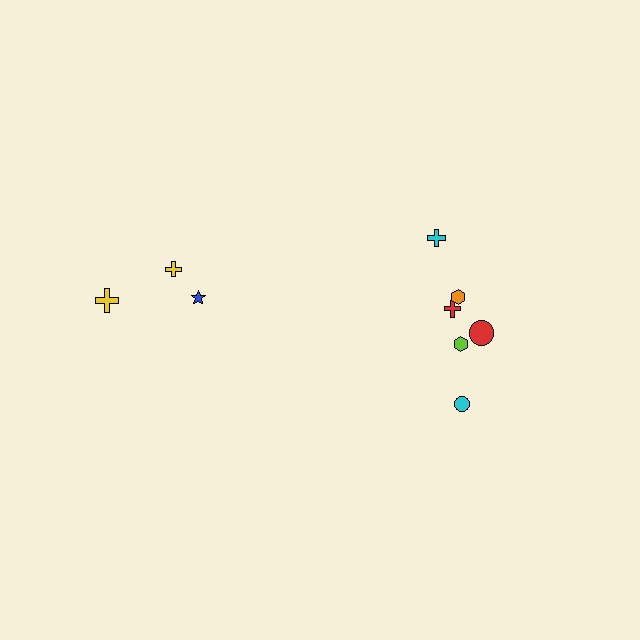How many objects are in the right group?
There are 6 objects.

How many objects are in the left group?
There are 3 objects.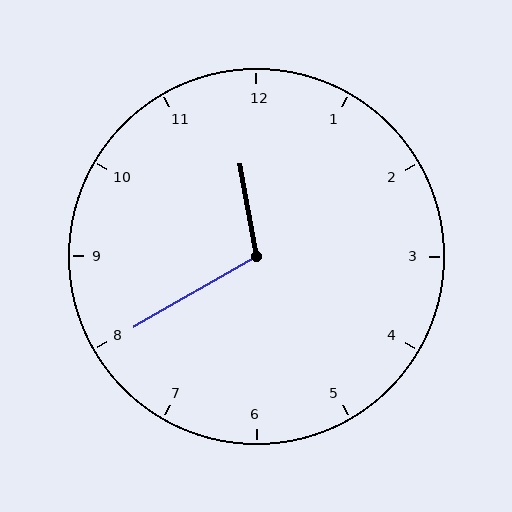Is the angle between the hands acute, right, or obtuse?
It is obtuse.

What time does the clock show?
11:40.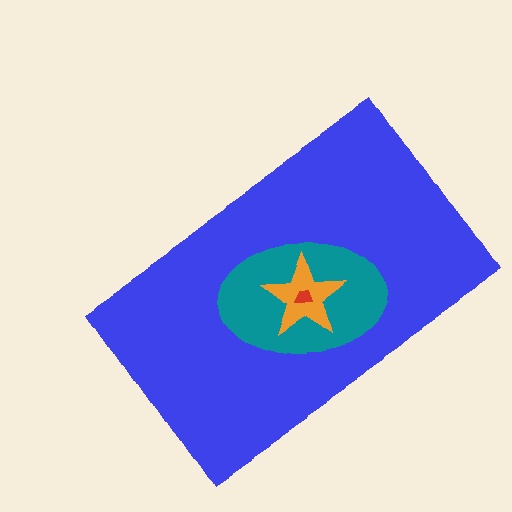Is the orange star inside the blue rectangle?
Yes.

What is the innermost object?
The red trapezoid.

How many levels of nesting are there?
4.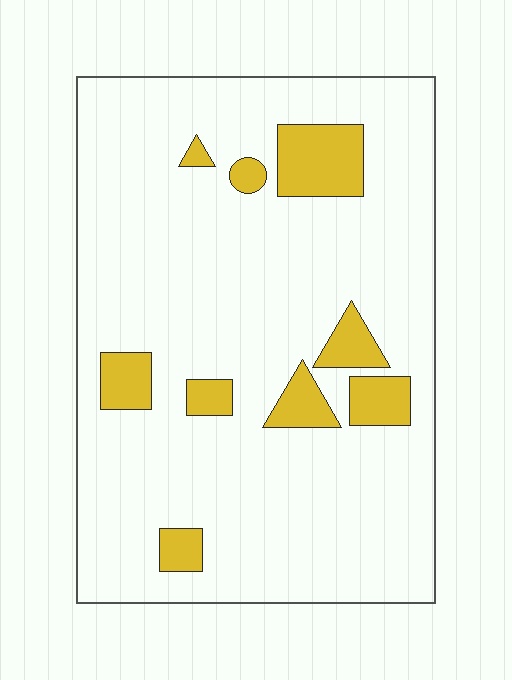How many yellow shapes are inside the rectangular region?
9.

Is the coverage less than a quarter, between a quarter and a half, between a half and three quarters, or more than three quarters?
Less than a quarter.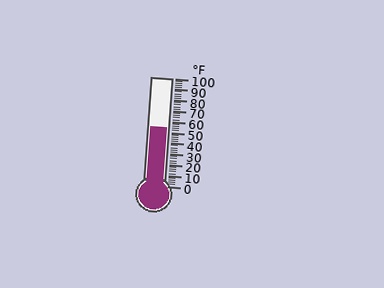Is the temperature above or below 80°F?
The temperature is below 80°F.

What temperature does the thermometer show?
The thermometer shows approximately 54°F.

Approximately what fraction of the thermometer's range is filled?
The thermometer is filled to approximately 55% of its range.